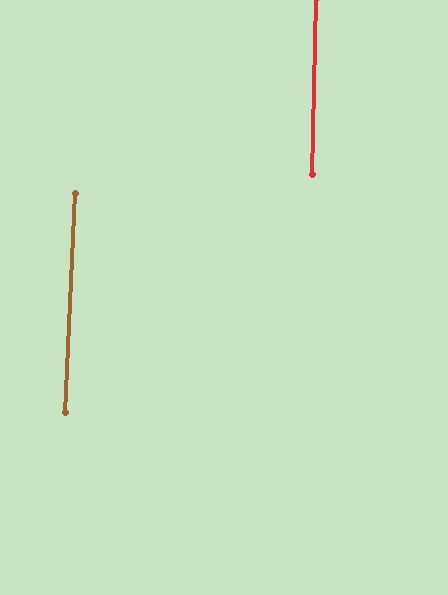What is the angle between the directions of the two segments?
Approximately 1 degree.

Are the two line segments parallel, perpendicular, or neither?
Parallel — their directions differ by only 1.3°.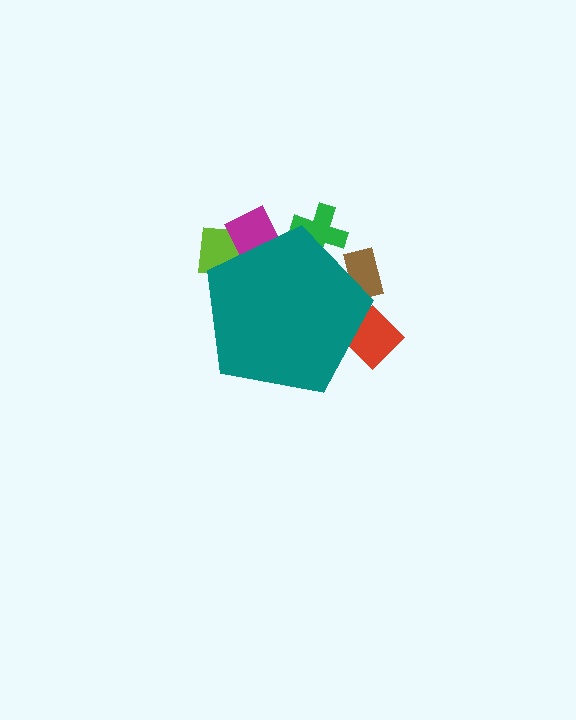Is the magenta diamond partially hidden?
Yes, the magenta diamond is partially hidden behind the teal pentagon.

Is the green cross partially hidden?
Yes, the green cross is partially hidden behind the teal pentagon.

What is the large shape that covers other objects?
A teal pentagon.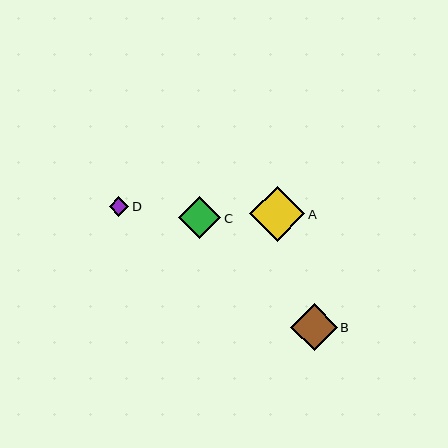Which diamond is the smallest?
Diamond D is the smallest with a size of approximately 20 pixels.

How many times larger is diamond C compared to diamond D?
Diamond C is approximately 2.1 times the size of diamond D.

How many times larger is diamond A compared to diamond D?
Diamond A is approximately 2.7 times the size of diamond D.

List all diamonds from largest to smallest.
From largest to smallest: A, B, C, D.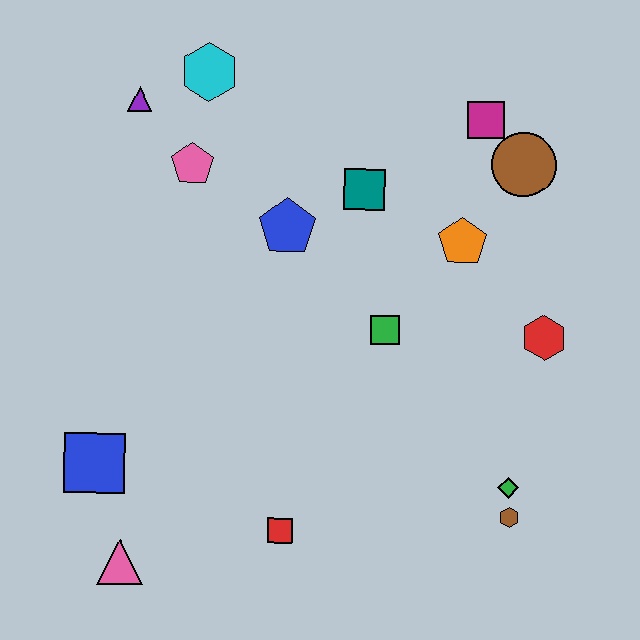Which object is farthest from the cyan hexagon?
The brown hexagon is farthest from the cyan hexagon.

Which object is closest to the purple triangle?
The cyan hexagon is closest to the purple triangle.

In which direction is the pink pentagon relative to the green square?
The pink pentagon is to the left of the green square.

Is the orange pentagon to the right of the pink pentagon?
Yes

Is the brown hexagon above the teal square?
No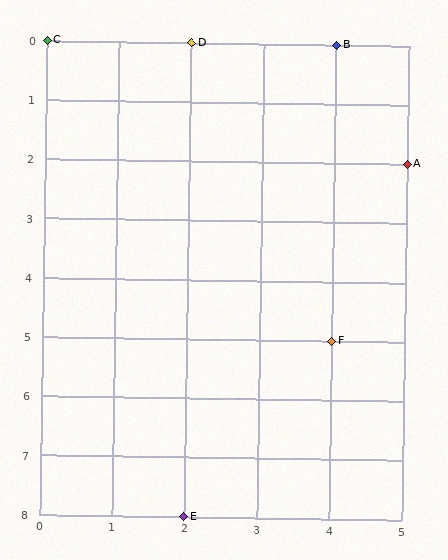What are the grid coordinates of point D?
Point D is at grid coordinates (2, 0).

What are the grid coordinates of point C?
Point C is at grid coordinates (0, 0).